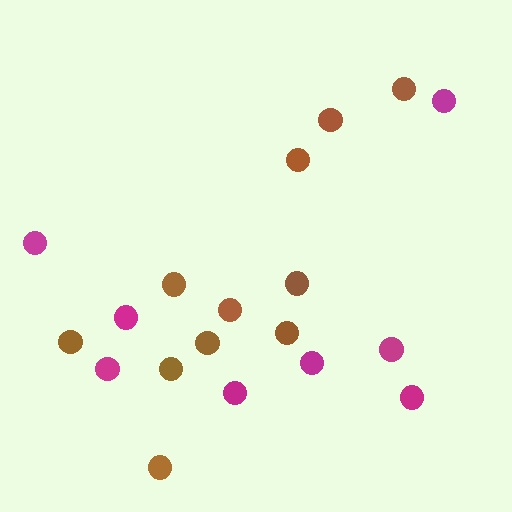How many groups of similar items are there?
There are 2 groups: one group of brown circles (11) and one group of magenta circles (8).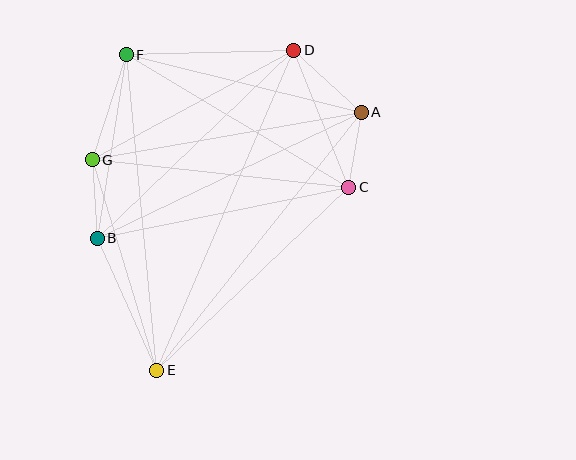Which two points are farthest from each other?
Points D and E are farthest from each other.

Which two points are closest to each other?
Points A and C are closest to each other.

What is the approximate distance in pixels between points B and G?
The distance between B and G is approximately 79 pixels.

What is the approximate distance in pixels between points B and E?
The distance between B and E is approximately 145 pixels.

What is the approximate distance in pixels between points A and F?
The distance between A and F is approximately 242 pixels.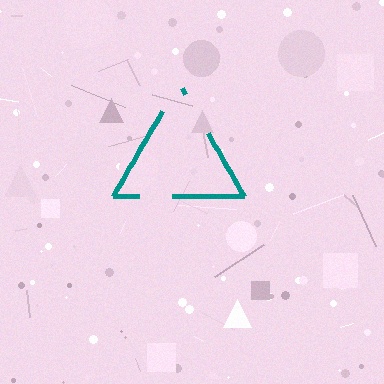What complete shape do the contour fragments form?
The contour fragments form a triangle.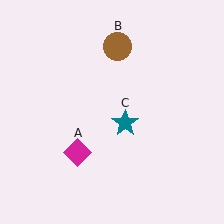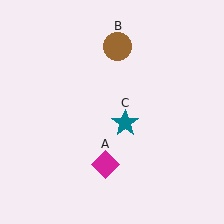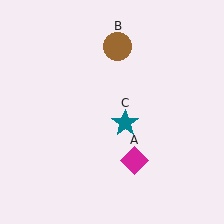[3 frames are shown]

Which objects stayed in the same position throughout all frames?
Brown circle (object B) and teal star (object C) remained stationary.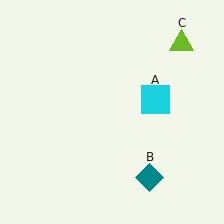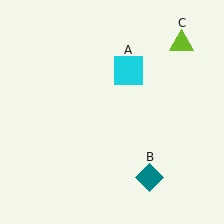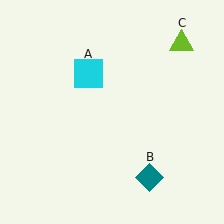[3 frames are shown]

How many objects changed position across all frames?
1 object changed position: cyan square (object A).